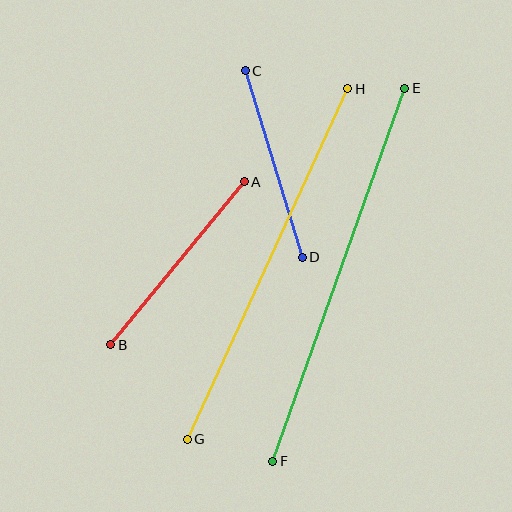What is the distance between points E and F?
The distance is approximately 396 pixels.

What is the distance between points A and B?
The distance is approximately 210 pixels.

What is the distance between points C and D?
The distance is approximately 195 pixels.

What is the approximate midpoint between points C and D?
The midpoint is at approximately (274, 164) pixels.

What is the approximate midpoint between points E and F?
The midpoint is at approximately (339, 275) pixels.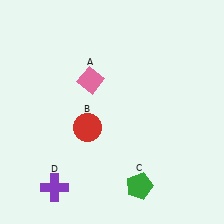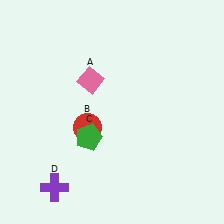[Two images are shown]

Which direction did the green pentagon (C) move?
The green pentagon (C) moved left.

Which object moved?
The green pentagon (C) moved left.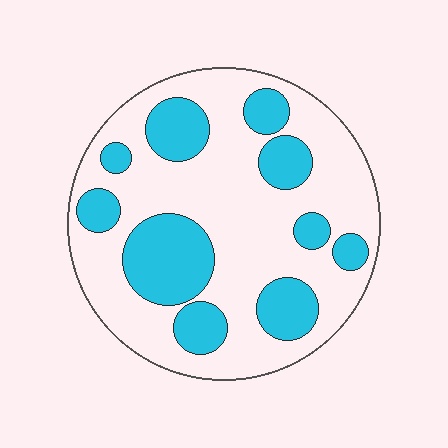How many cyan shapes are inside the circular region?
10.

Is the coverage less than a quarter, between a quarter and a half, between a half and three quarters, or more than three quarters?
Between a quarter and a half.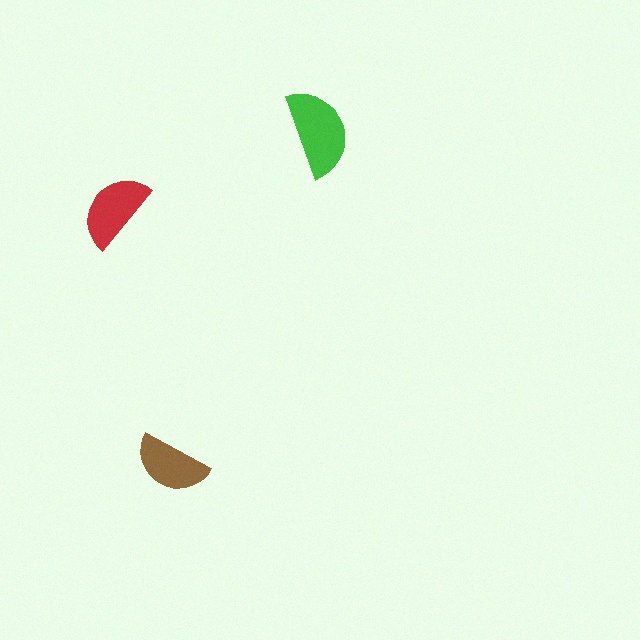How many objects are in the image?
There are 3 objects in the image.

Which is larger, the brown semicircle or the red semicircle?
The red one.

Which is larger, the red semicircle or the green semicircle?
The green one.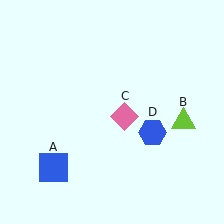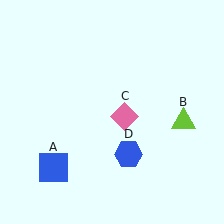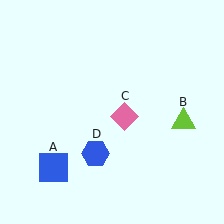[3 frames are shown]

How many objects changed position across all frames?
1 object changed position: blue hexagon (object D).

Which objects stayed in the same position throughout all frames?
Blue square (object A) and lime triangle (object B) and pink diamond (object C) remained stationary.